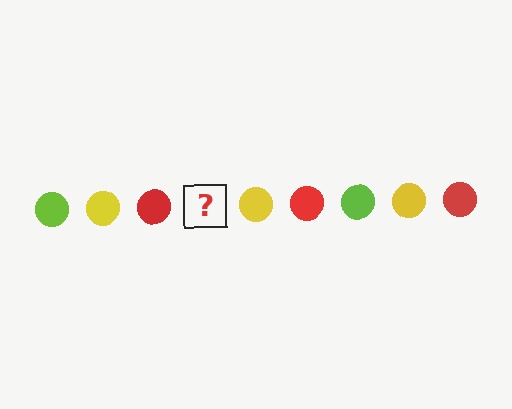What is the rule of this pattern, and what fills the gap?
The rule is that the pattern cycles through lime, yellow, red circles. The gap should be filled with a lime circle.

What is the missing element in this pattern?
The missing element is a lime circle.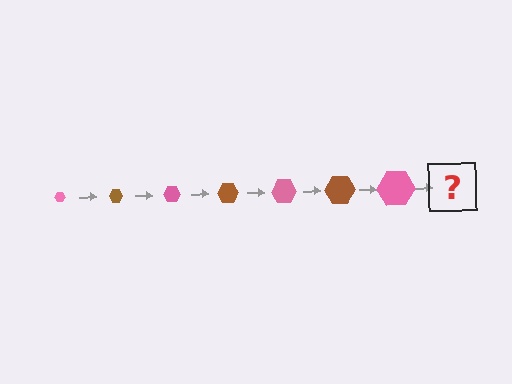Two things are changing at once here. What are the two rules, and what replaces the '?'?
The two rules are that the hexagon grows larger each step and the color cycles through pink and brown. The '?' should be a brown hexagon, larger than the previous one.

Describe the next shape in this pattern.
It should be a brown hexagon, larger than the previous one.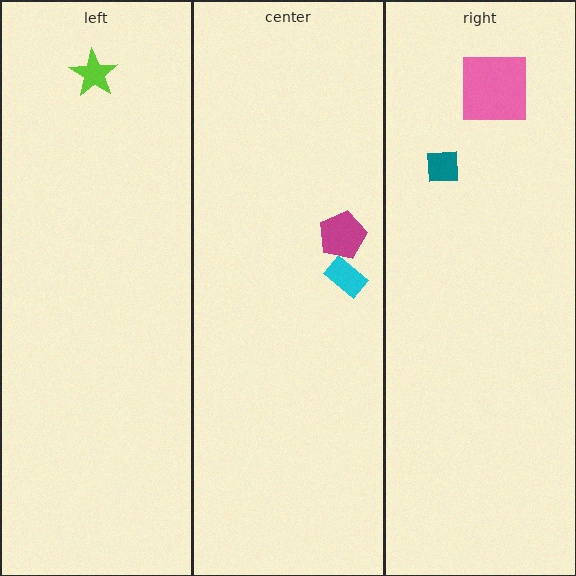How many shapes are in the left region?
1.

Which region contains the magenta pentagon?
The center region.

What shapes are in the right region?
The pink square, the teal square.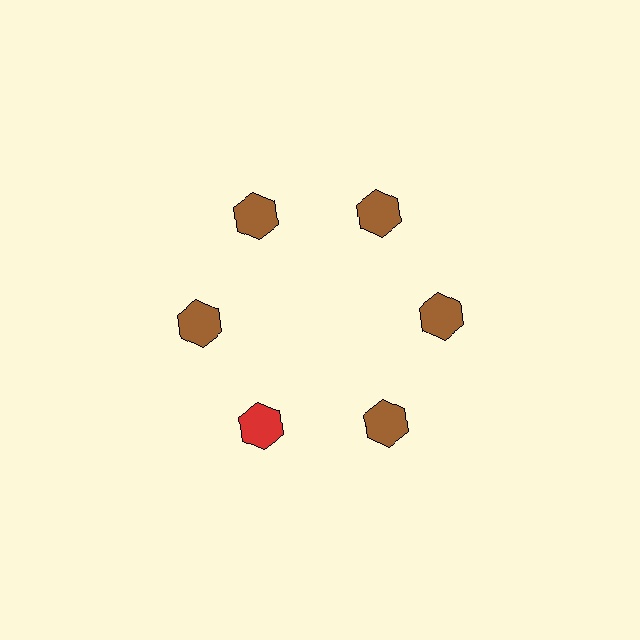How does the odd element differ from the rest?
It has a different color: red instead of brown.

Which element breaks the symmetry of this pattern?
The red hexagon at roughly the 7 o'clock position breaks the symmetry. All other shapes are brown hexagons.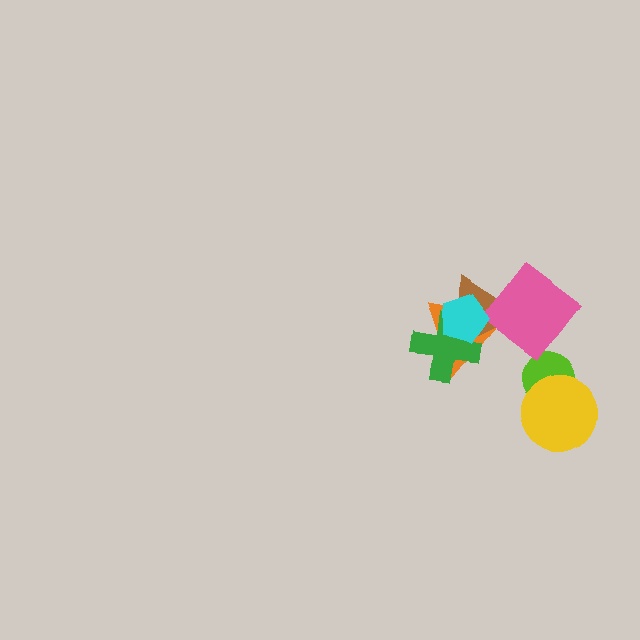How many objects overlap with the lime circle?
1 object overlaps with the lime circle.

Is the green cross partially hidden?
Yes, it is partially covered by another shape.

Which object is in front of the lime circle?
The yellow circle is in front of the lime circle.